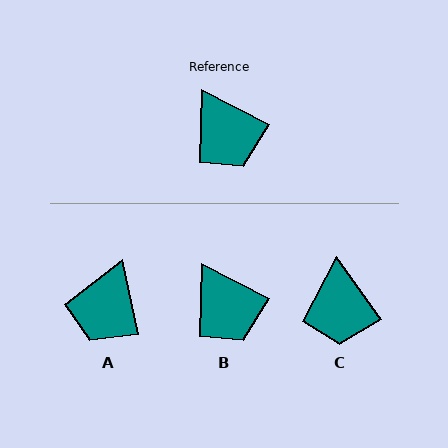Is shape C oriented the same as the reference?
No, it is off by about 27 degrees.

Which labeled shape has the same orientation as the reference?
B.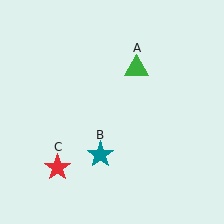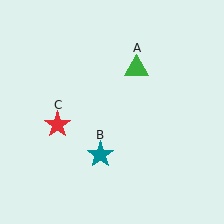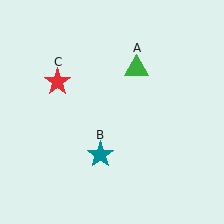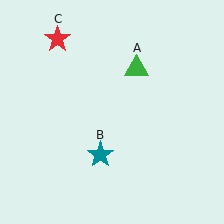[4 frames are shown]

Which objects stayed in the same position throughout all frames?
Green triangle (object A) and teal star (object B) remained stationary.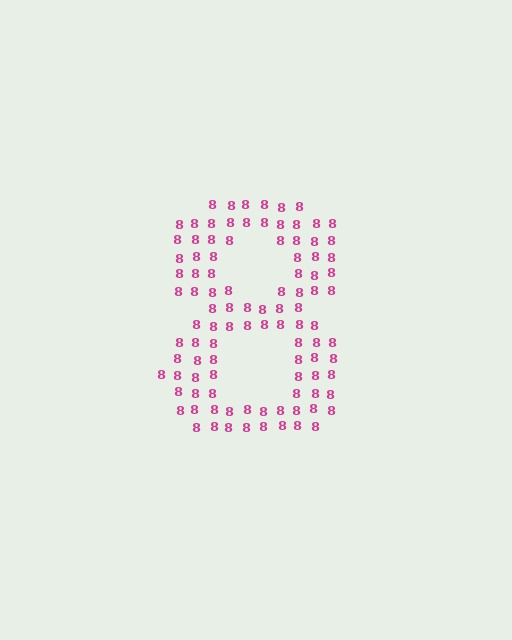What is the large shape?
The large shape is the digit 8.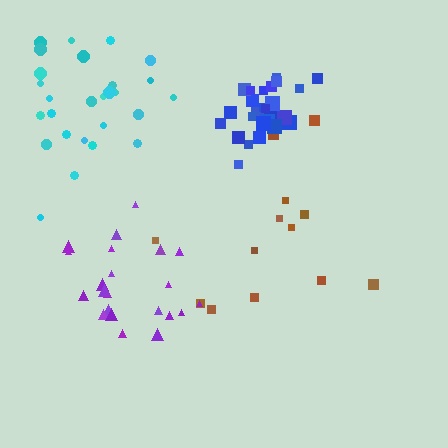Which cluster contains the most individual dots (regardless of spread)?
Cyan (29).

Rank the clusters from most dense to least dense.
blue, purple, cyan, brown.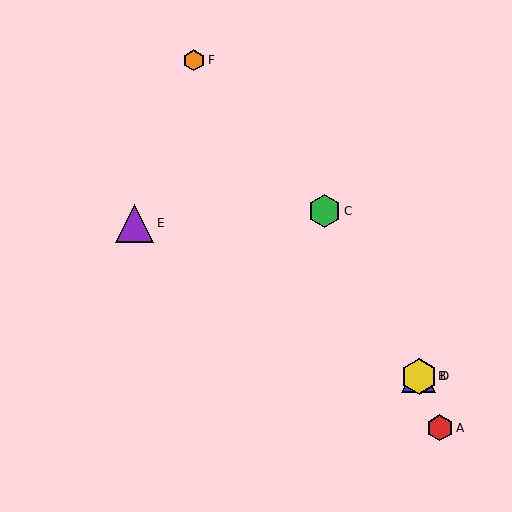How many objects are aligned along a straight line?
3 objects (B, D, E) are aligned along a straight line.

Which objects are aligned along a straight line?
Objects B, D, E are aligned along a straight line.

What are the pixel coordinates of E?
Object E is at (135, 223).